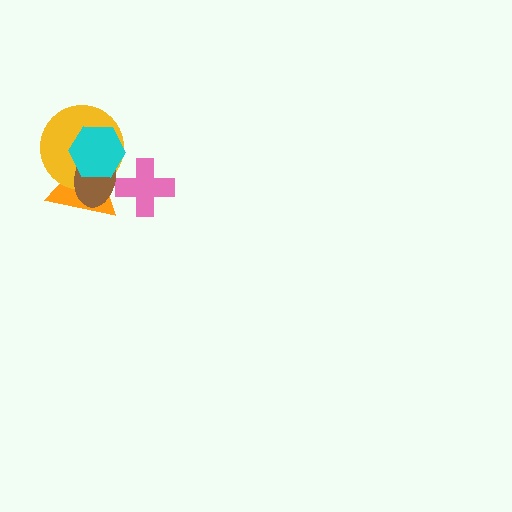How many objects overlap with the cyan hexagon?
3 objects overlap with the cyan hexagon.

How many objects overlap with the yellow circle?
3 objects overlap with the yellow circle.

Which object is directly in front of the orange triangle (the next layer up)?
The pink cross is directly in front of the orange triangle.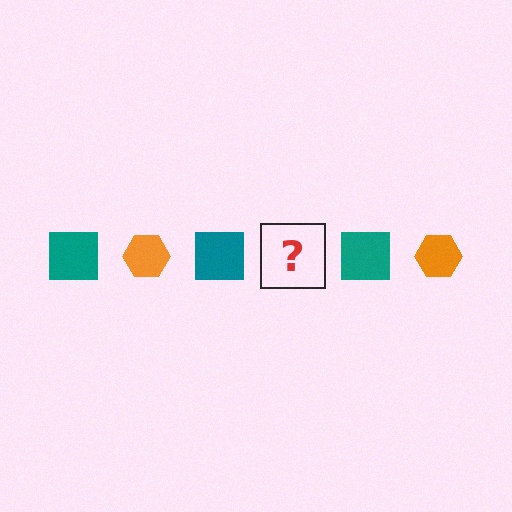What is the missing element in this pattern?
The missing element is an orange hexagon.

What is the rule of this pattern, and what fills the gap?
The rule is that the pattern alternates between teal square and orange hexagon. The gap should be filled with an orange hexagon.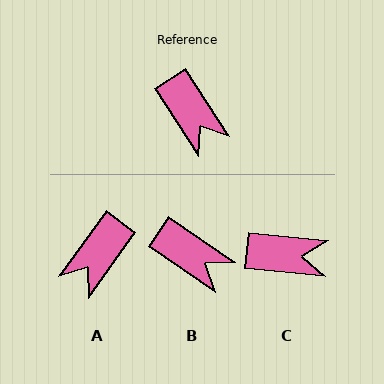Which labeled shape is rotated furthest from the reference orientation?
A, about 69 degrees away.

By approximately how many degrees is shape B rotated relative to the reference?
Approximately 22 degrees counter-clockwise.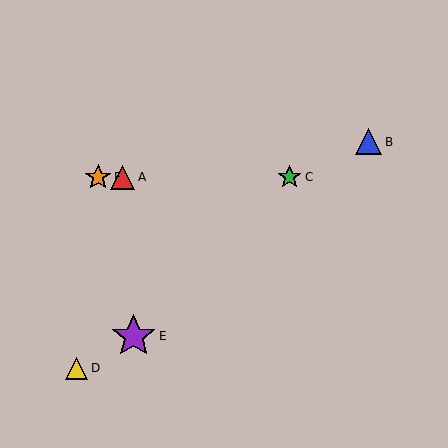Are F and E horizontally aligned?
No, F is at y≈177 and E is at y≈336.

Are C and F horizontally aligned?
Yes, both are at y≈177.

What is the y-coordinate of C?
Object C is at y≈177.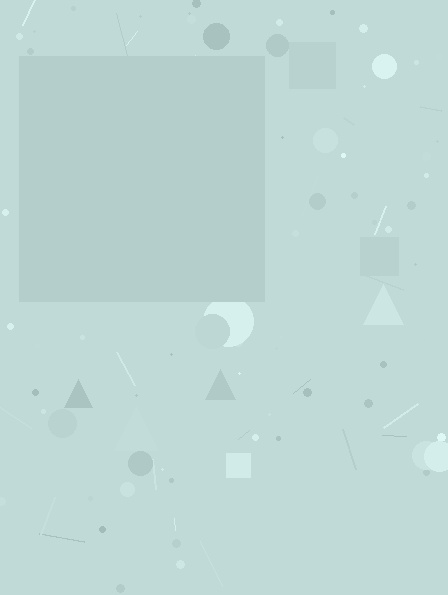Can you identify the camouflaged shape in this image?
The camouflaged shape is a square.